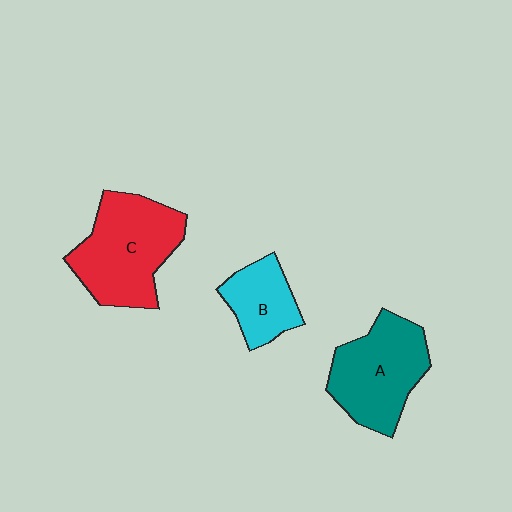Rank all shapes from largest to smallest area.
From largest to smallest: C (red), A (teal), B (cyan).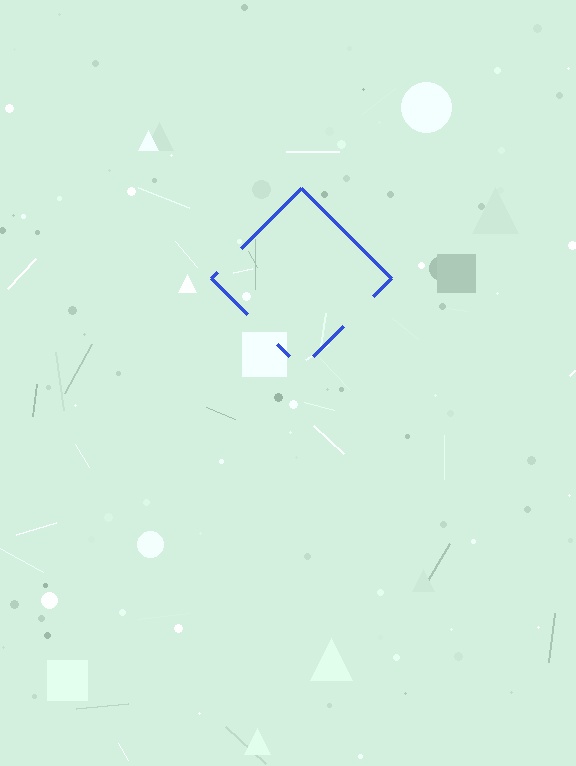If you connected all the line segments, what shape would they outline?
They would outline a diamond.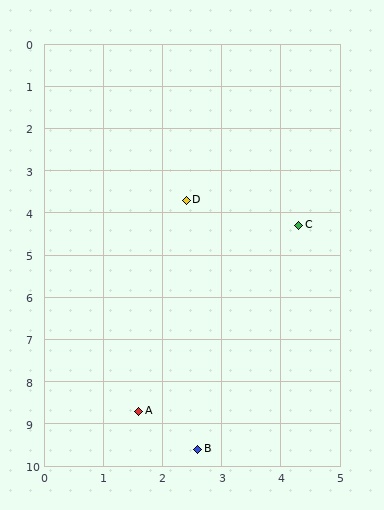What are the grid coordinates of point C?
Point C is at approximately (4.3, 4.3).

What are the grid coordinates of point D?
Point D is at approximately (2.4, 3.7).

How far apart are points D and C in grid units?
Points D and C are about 2.0 grid units apart.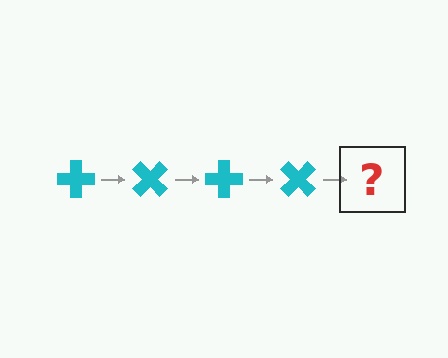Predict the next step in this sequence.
The next step is a cyan cross rotated 180 degrees.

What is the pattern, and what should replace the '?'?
The pattern is that the cross rotates 45 degrees each step. The '?' should be a cyan cross rotated 180 degrees.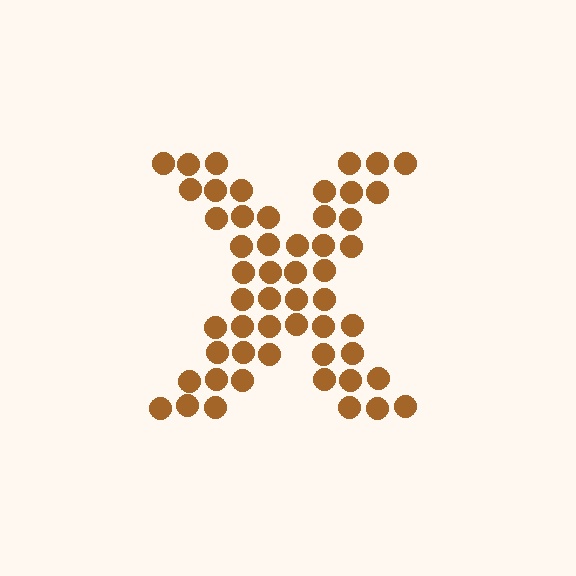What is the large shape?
The large shape is the letter X.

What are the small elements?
The small elements are circles.